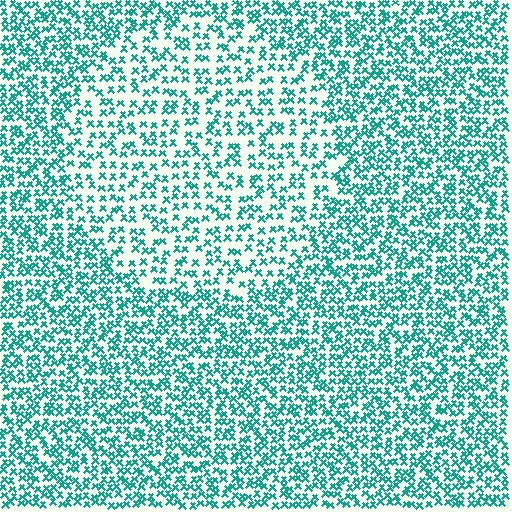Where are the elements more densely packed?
The elements are more densely packed outside the circle boundary.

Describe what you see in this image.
The image contains small teal elements arranged at two different densities. A circle-shaped region is visible where the elements are less densely packed than the surrounding area.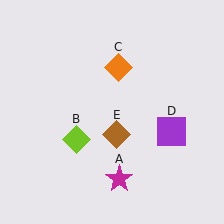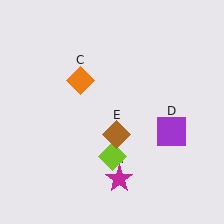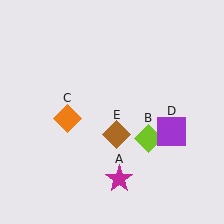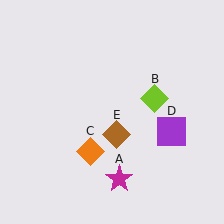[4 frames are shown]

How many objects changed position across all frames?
2 objects changed position: lime diamond (object B), orange diamond (object C).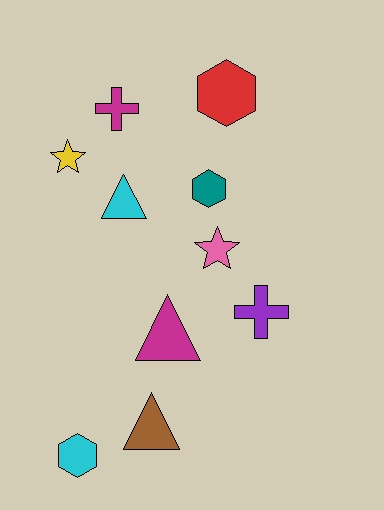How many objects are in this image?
There are 10 objects.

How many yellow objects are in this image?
There is 1 yellow object.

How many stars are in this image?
There are 2 stars.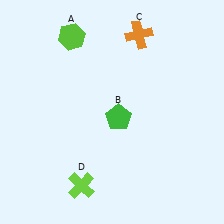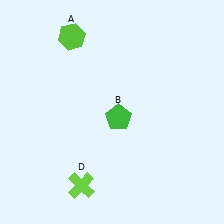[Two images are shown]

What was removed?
The orange cross (C) was removed in Image 2.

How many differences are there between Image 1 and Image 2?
There is 1 difference between the two images.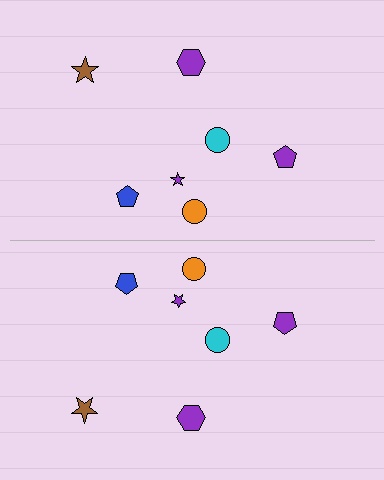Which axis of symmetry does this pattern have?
The pattern has a horizontal axis of symmetry running through the center of the image.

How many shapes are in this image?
There are 14 shapes in this image.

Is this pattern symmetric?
Yes, this pattern has bilateral (reflection) symmetry.